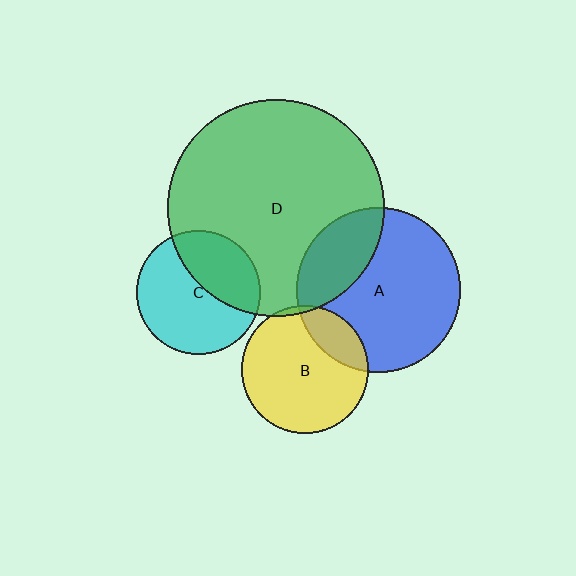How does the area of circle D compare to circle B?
Approximately 2.9 times.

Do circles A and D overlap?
Yes.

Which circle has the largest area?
Circle D (green).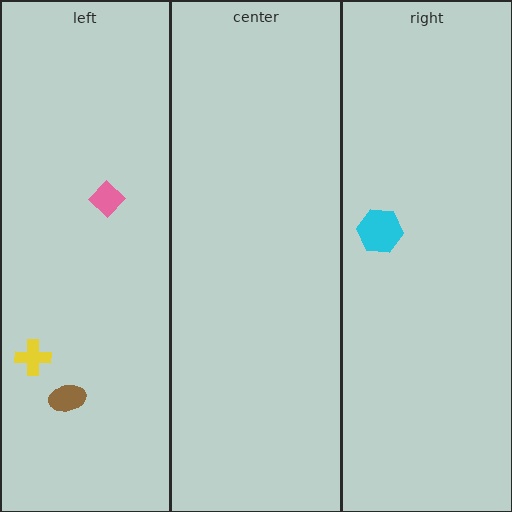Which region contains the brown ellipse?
The left region.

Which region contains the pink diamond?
The left region.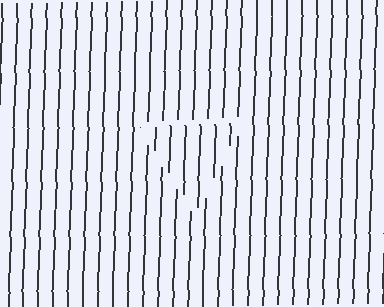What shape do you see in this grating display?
An illusory triangle. The interior of the shape contains the same grating, shifted by half a period — the contour is defined by the phase discontinuity where line-ends from the inner and outer gratings abut.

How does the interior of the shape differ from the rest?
The interior of the shape contains the same grating, shifted by half a period — the contour is defined by the phase discontinuity where line-ends from the inner and outer gratings abut.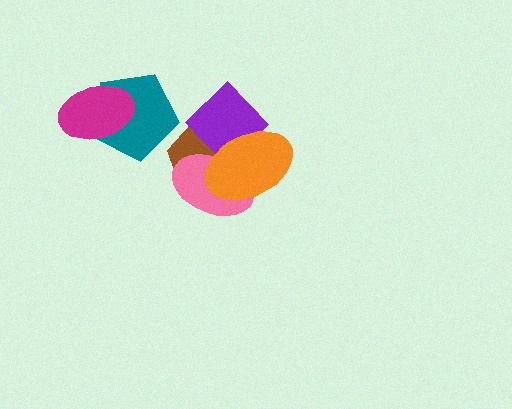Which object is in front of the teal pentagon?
The magenta ellipse is in front of the teal pentagon.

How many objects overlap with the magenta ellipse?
1 object overlaps with the magenta ellipse.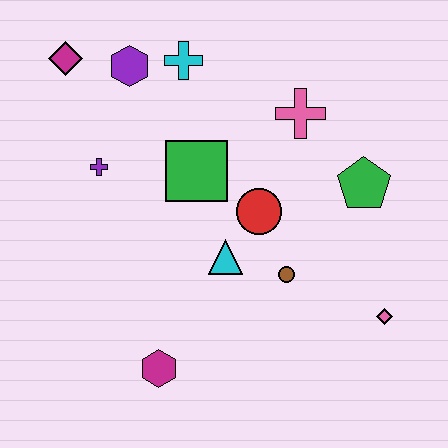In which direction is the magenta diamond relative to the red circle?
The magenta diamond is to the left of the red circle.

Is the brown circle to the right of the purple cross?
Yes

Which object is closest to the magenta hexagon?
The cyan triangle is closest to the magenta hexagon.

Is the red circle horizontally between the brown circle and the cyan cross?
Yes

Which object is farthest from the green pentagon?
The magenta diamond is farthest from the green pentagon.